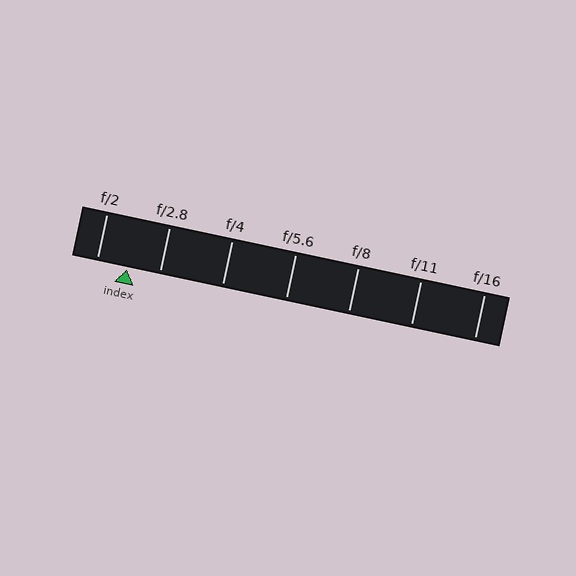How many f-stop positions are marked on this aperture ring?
There are 7 f-stop positions marked.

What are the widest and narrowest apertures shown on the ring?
The widest aperture shown is f/2 and the narrowest is f/16.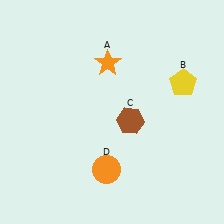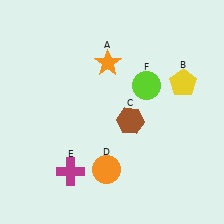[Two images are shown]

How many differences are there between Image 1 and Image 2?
There are 2 differences between the two images.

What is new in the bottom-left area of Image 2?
A magenta cross (E) was added in the bottom-left area of Image 2.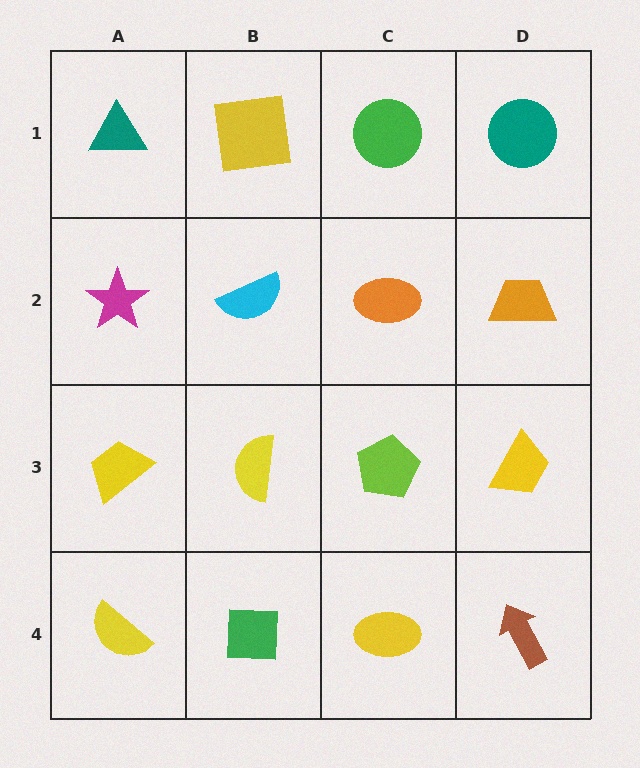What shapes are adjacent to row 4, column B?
A yellow semicircle (row 3, column B), a yellow semicircle (row 4, column A), a yellow ellipse (row 4, column C).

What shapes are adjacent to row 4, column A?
A yellow trapezoid (row 3, column A), a green square (row 4, column B).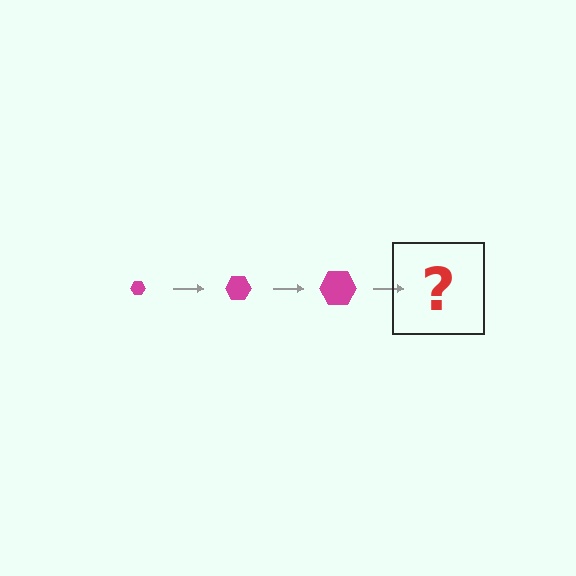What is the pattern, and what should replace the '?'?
The pattern is that the hexagon gets progressively larger each step. The '?' should be a magenta hexagon, larger than the previous one.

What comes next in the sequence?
The next element should be a magenta hexagon, larger than the previous one.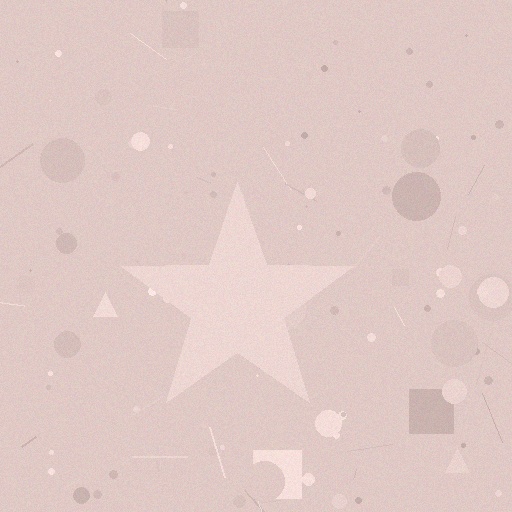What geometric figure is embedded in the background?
A star is embedded in the background.